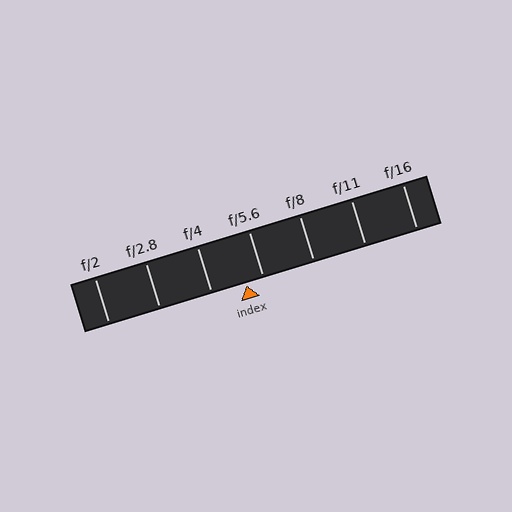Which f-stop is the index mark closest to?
The index mark is closest to f/5.6.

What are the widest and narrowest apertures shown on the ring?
The widest aperture shown is f/2 and the narrowest is f/16.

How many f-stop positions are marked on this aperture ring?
There are 7 f-stop positions marked.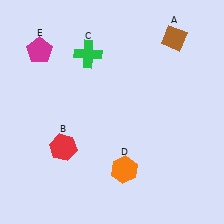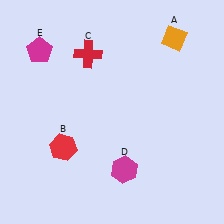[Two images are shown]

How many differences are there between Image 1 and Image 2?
There are 3 differences between the two images.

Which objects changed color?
A changed from brown to orange. C changed from green to red. D changed from orange to magenta.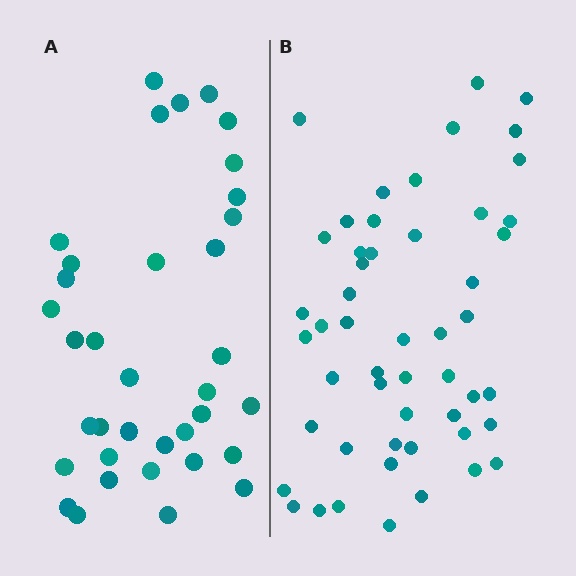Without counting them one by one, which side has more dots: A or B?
Region B (the right region) has more dots.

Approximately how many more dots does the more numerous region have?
Region B has approximately 15 more dots than region A.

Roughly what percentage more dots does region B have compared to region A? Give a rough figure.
About 40% more.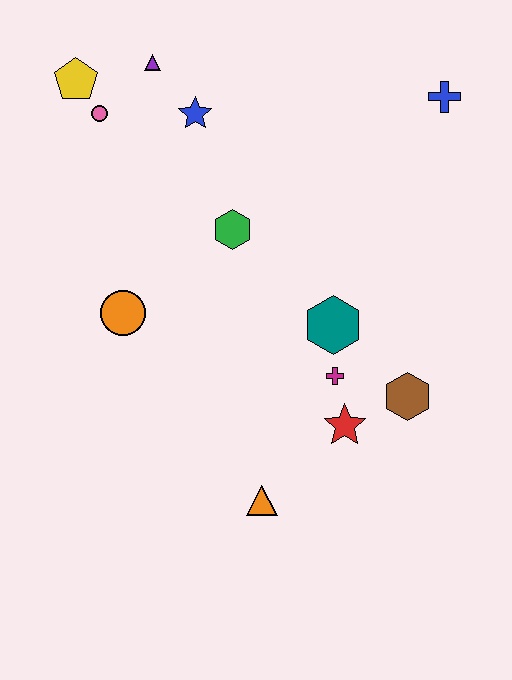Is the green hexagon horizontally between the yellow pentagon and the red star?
Yes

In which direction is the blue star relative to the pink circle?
The blue star is to the right of the pink circle.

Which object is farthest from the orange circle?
The blue cross is farthest from the orange circle.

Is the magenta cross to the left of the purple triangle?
No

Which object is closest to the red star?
The magenta cross is closest to the red star.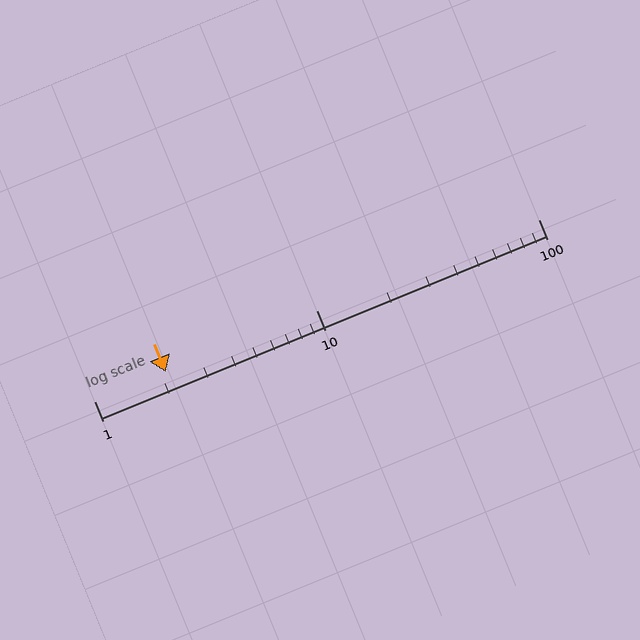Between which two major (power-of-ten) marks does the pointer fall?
The pointer is between 1 and 10.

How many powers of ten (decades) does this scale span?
The scale spans 2 decades, from 1 to 100.